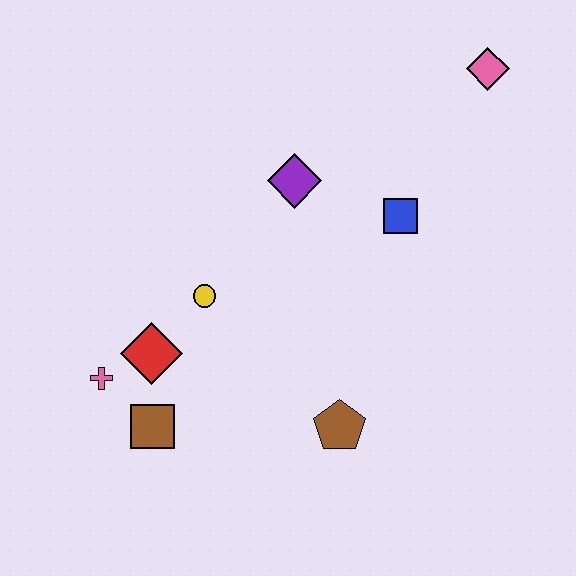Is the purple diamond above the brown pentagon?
Yes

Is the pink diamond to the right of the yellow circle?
Yes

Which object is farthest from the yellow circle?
The pink diamond is farthest from the yellow circle.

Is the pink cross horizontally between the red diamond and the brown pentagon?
No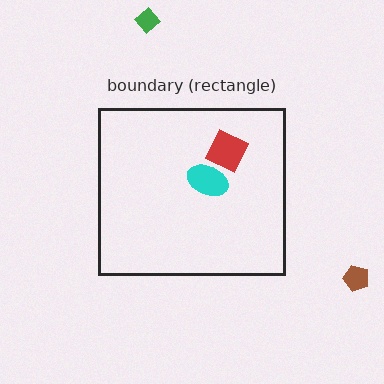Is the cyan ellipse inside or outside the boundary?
Inside.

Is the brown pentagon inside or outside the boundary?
Outside.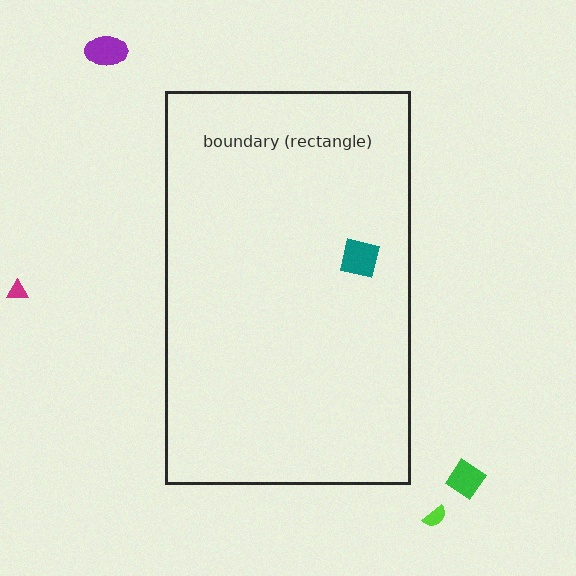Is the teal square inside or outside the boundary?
Inside.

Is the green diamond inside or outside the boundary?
Outside.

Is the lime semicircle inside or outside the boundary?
Outside.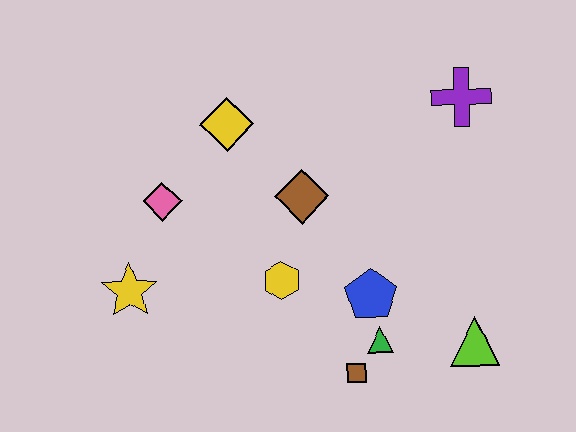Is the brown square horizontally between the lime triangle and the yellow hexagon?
Yes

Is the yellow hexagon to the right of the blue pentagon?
No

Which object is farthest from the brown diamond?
The lime triangle is farthest from the brown diamond.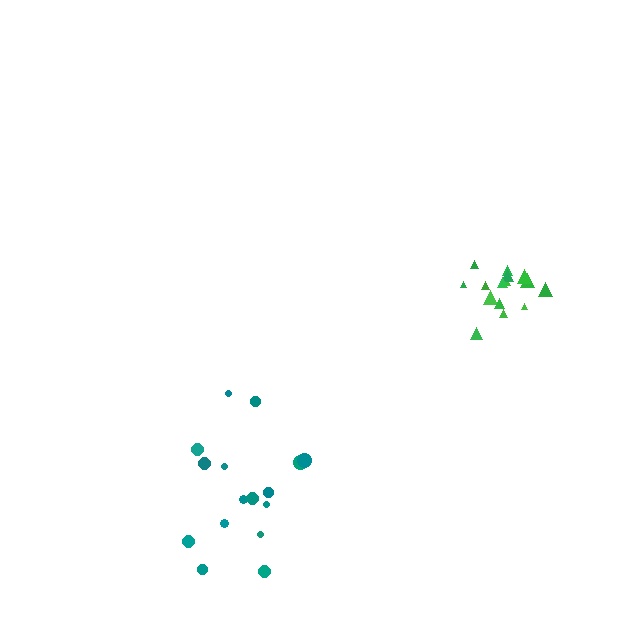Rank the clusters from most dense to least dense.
green, teal.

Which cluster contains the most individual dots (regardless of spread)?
Teal (17).